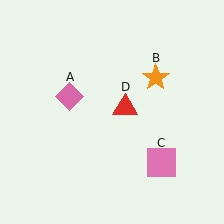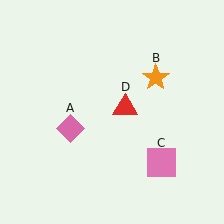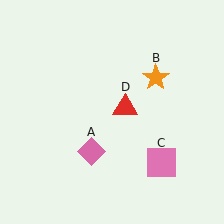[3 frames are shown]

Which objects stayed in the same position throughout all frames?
Orange star (object B) and pink square (object C) and red triangle (object D) remained stationary.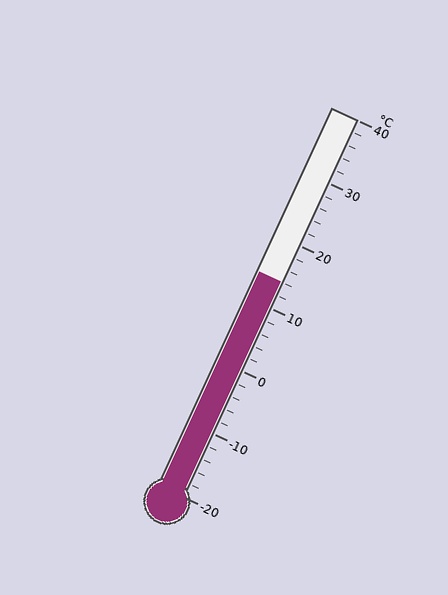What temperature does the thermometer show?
The thermometer shows approximately 14°C.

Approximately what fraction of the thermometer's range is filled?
The thermometer is filled to approximately 55% of its range.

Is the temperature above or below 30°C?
The temperature is below 30°C.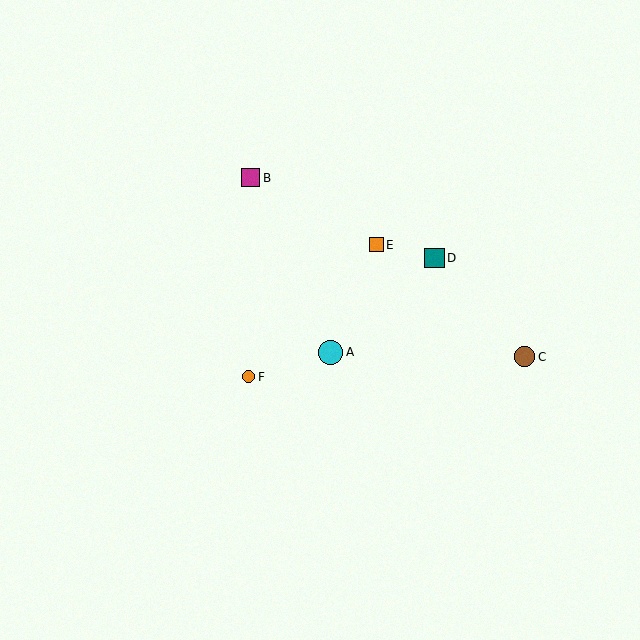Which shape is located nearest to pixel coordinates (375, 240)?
The orange square (labeled E) at (376, 245) is nearest to that location.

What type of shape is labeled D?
Shape D is a teal square.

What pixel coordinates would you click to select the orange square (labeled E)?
Click at (376, 245) to select the orange square E.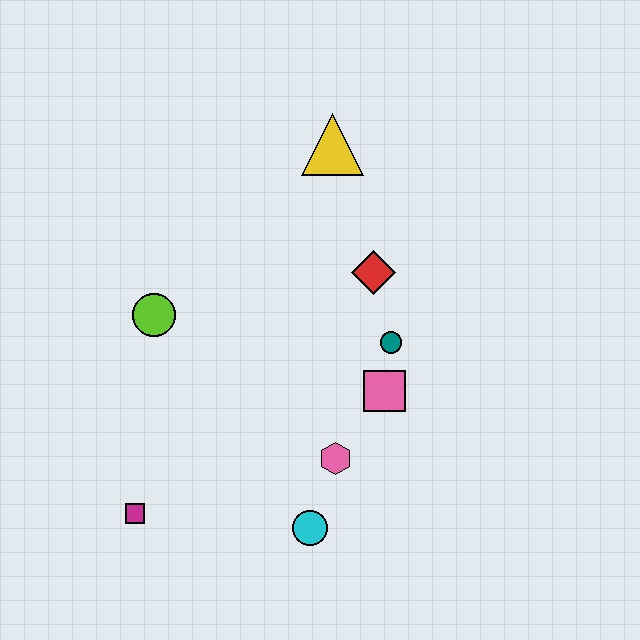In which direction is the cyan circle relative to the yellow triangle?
The cyan circle is below the yellow triangle.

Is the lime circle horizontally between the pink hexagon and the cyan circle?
No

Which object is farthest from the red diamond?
The magenta square is farthest from the red diamond.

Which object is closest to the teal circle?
The pink square is closest to the teal circle.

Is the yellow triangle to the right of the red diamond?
No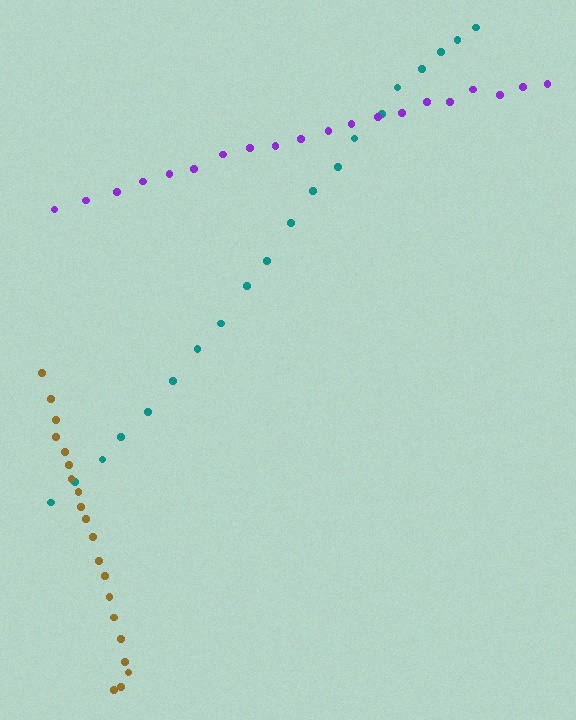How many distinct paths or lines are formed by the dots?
There are 3 distinct paths.